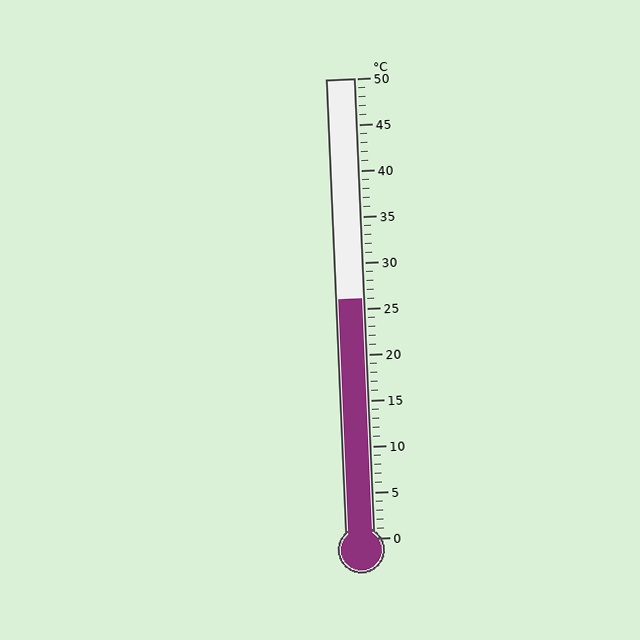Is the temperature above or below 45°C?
The temperature is below 45°C.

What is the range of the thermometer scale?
The thermometer scale ranges from 0°C to 50°C.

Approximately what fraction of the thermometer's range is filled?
The thermometer is filled to approximately 50% of its range.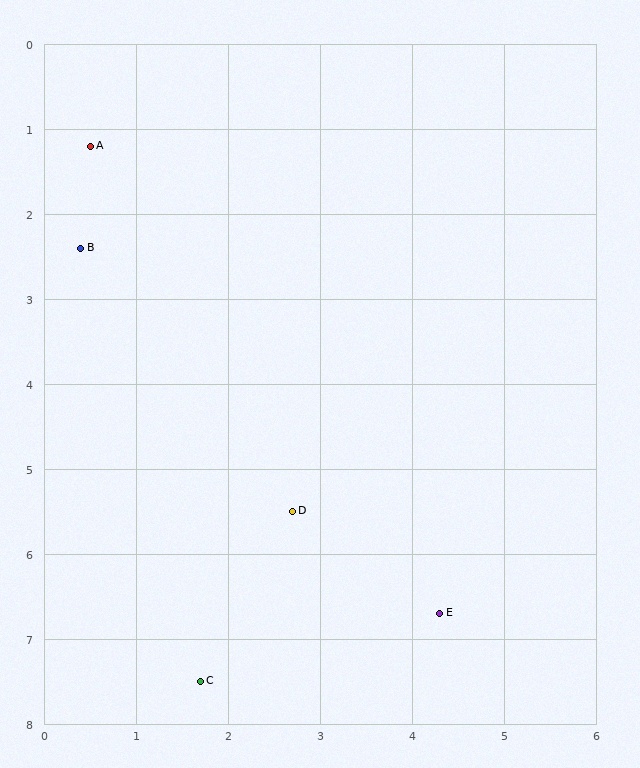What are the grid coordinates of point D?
Point D is at approximately (2.7, 5.5).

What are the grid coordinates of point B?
Point B is at approximately (0.4, 2.4).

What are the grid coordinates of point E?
Point E is at approximately (4.3, 6.7).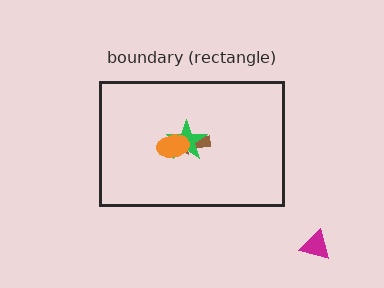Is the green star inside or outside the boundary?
Inside.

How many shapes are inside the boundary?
3 inside, 1 outside.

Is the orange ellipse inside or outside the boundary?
Inside.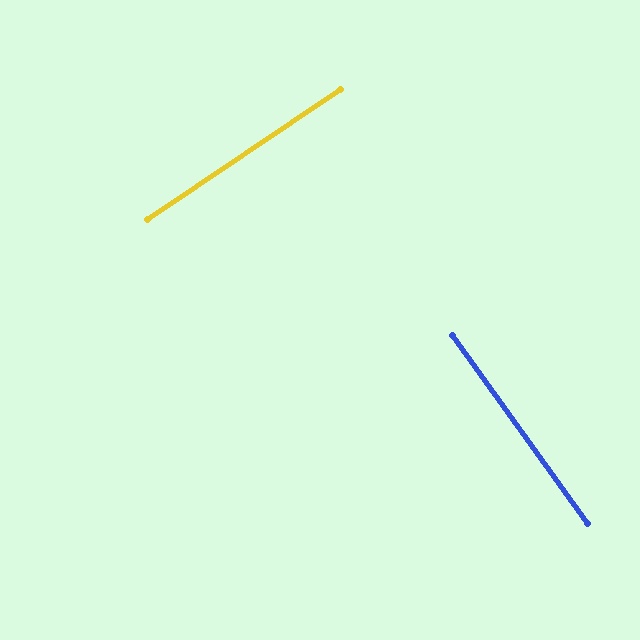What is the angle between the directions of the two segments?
Approximately 88 degrees.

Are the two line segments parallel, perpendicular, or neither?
Perpendicular — they meet at approximately 88°.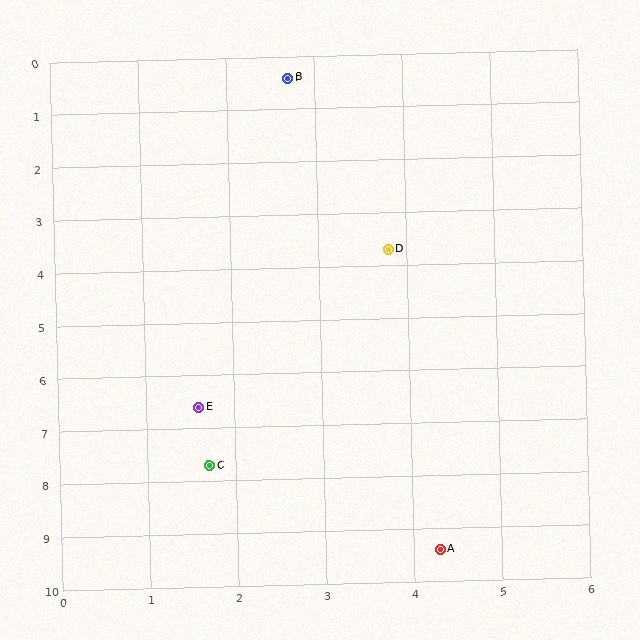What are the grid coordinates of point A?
Point A is at approximately (4.3, 9.4).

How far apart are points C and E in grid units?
Points C and E are about 1.1 grid units apart.